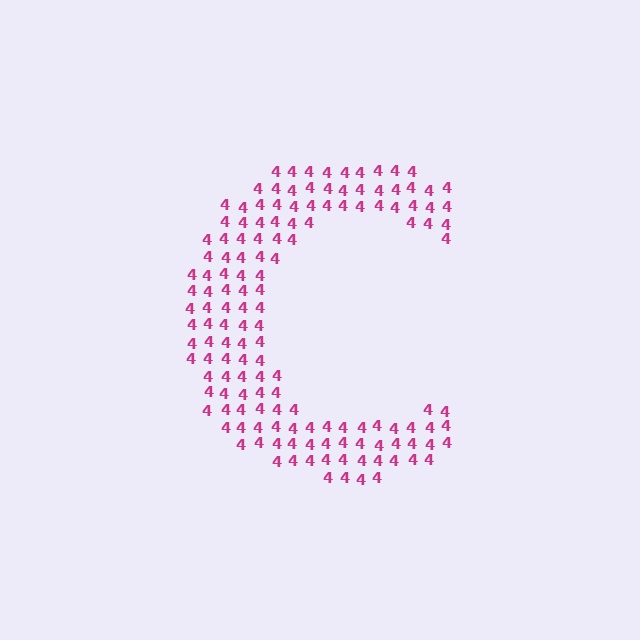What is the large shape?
The large shape is the letter C.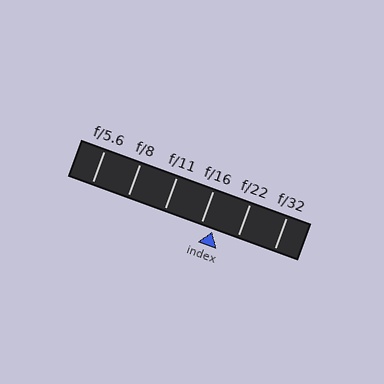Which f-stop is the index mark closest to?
The index mark is closest to f/16.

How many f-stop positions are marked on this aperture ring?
There are 6 f-stop positions marked.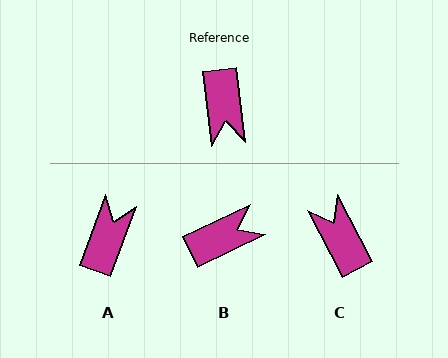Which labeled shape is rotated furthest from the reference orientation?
C, about 159 degrees away.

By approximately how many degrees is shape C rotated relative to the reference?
Approximately 159 degrees clockwise.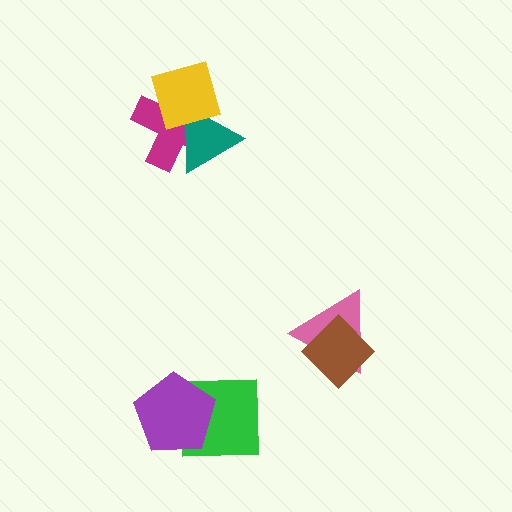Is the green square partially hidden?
Yes, it is partially covered by another shape.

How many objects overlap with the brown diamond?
1 object overlaps with the brown diamond.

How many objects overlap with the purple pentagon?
1 object overlaps with the purple pentagon.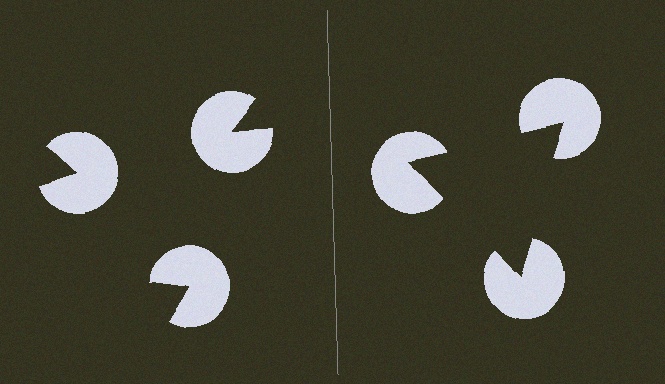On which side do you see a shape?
An illusory triangle appears on the right side. On the left side the wedge cuts are rotated, so no coherent shape forms.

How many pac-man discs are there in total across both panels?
6 — 3 on each side.